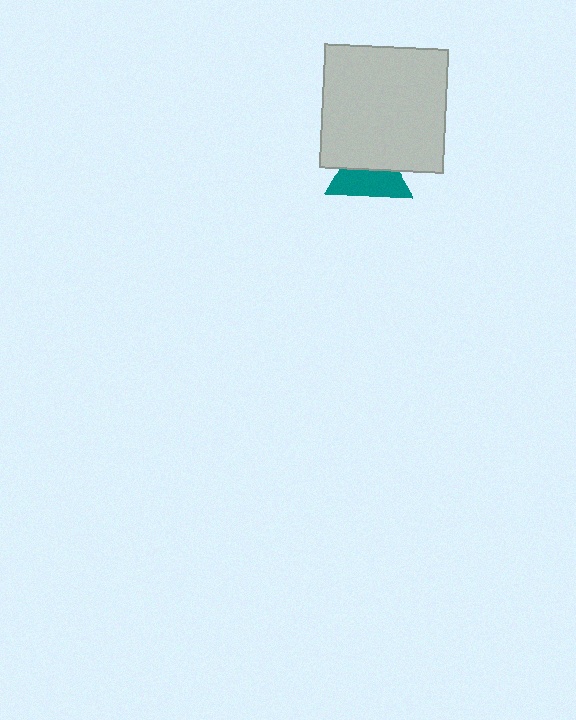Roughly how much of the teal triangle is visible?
About half of it is visible (roughly 55%).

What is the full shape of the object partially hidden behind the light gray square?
The partially hidden object is a teal triangle.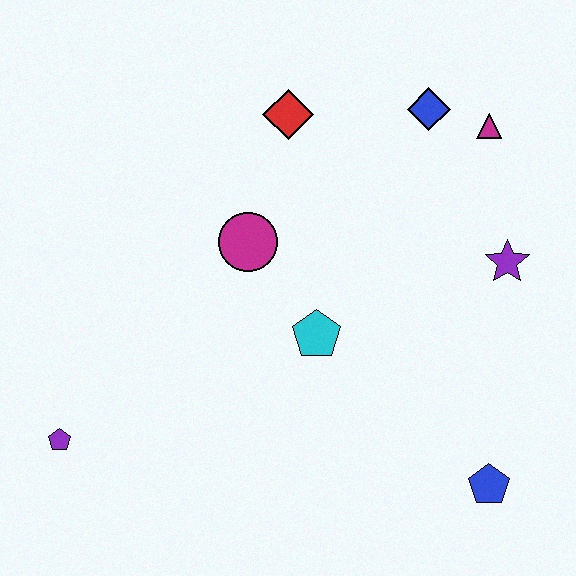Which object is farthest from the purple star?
The purple pentagon is farthest from the purple star.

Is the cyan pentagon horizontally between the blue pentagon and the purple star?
No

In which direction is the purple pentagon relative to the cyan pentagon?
The purple pentagon is to the left of the cyan pentagon.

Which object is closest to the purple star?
The magenta triangle is closest to the purple star.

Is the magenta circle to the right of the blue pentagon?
No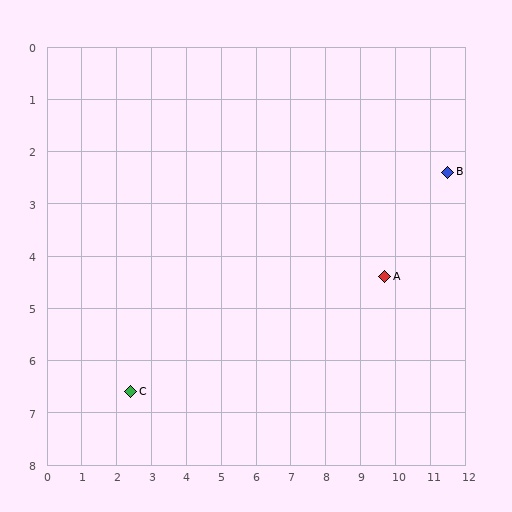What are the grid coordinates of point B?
Point B is at approximately (11.5, 2.4).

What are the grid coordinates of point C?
Point C is at approximately (2.4, 6.6).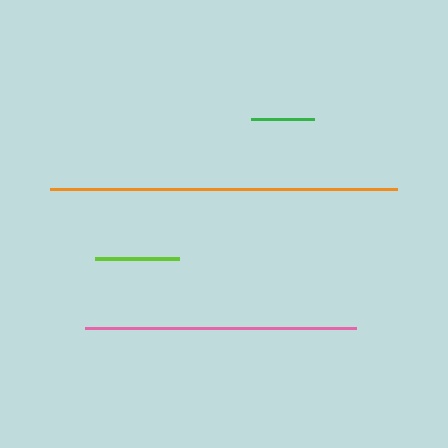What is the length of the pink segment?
The pink segment is approximately 271 pixels long.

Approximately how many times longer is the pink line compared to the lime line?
The pink line is approximately 3.3 times the length of the lime line.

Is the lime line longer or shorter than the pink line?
The pink line is longer than the lime line.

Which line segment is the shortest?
The green line is the shortest at approximately 63 pixels.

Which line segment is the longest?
The orange line is the longest at approximately 347 pixels.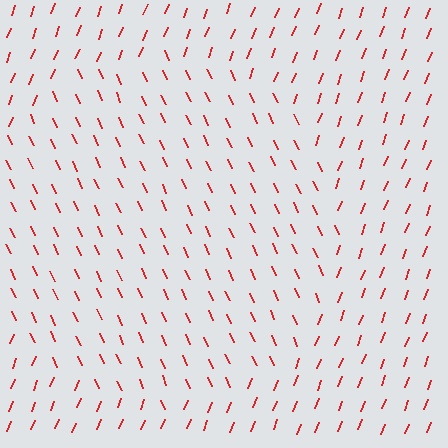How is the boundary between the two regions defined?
The boundary is defined purely by a change in line orientation (approximately 45 degrees difference). All lines are the same color and thickness.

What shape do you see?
I see a circle.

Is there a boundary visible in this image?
Yes, there is a texture boundary formed by a change in line orientation.